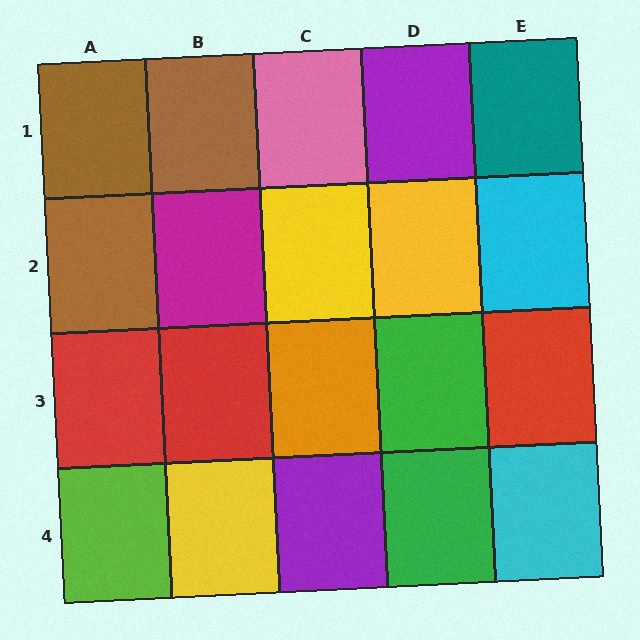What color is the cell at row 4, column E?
Cyan.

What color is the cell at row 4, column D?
Green.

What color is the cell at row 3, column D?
Green.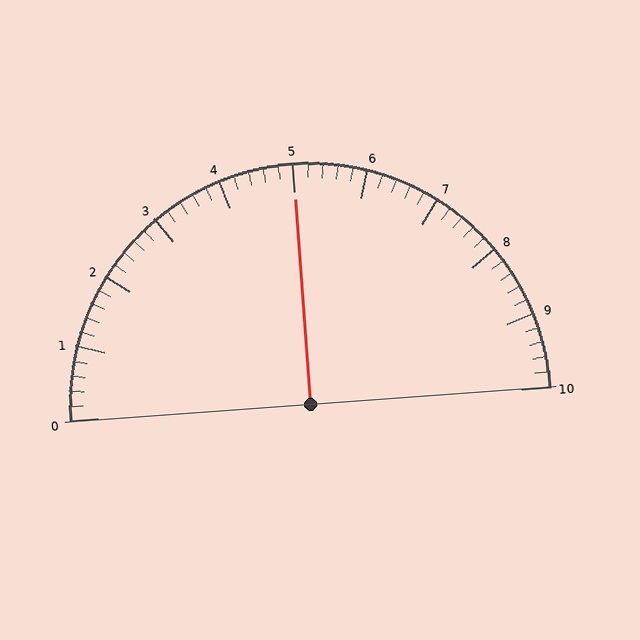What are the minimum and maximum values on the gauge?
The gauge ranges from 0 to 10.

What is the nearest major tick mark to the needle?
The nearest major tick mark is 5.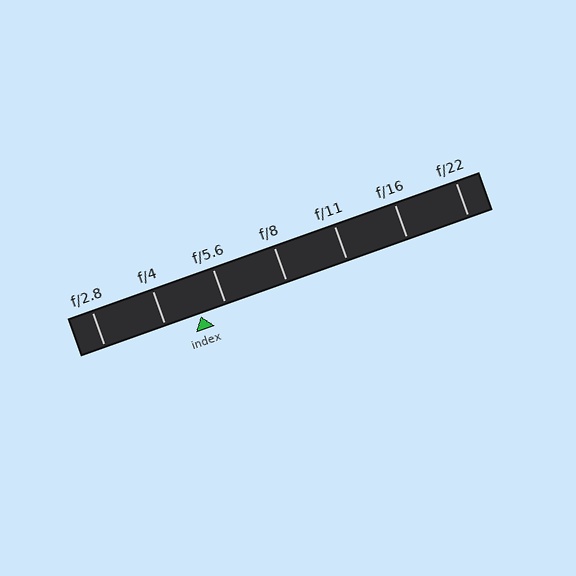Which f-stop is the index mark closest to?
The index mark is closest to f/5.6.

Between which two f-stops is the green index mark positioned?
The index mark is between f/4 and f/5.6.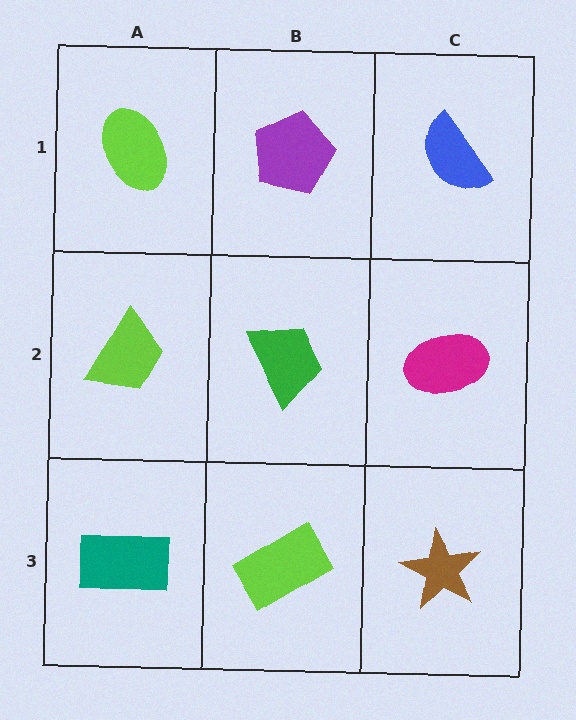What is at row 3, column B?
A lime rectangle.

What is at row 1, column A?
A lime ellipse.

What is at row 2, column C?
A magenta ellipse.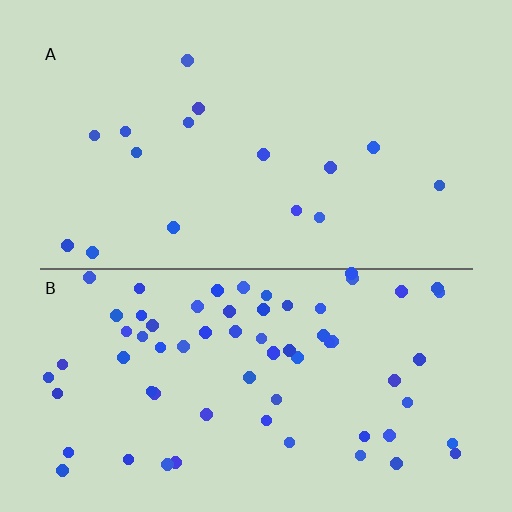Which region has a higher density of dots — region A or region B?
B (the bottom).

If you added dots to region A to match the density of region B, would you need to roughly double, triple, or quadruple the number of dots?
Approximately quadruple.